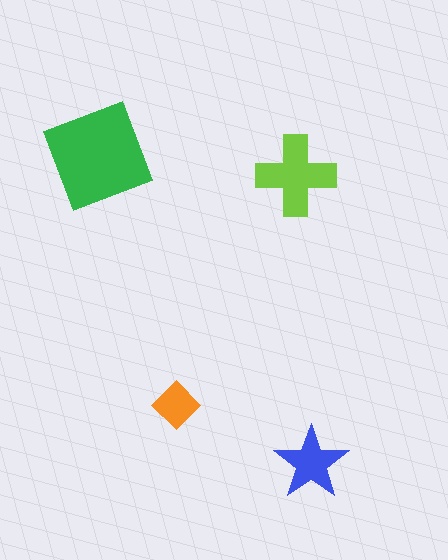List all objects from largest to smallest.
The green square, the lime cross, the blue star, the orange diamond.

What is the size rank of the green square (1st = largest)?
1st.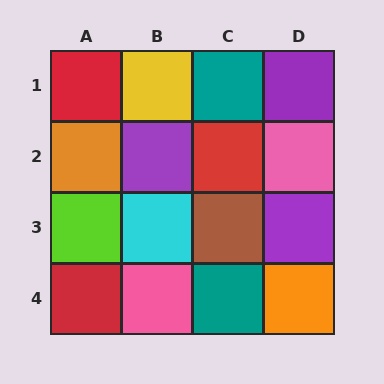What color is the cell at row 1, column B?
Yellow.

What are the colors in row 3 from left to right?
Lime, cyan, brown, purple.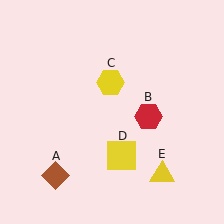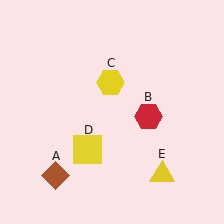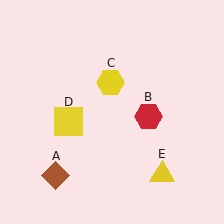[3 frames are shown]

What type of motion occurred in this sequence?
The yellow square (object D) rotated clockwise around the center of the scene.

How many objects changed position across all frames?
1 object changed position: yellow square (object D).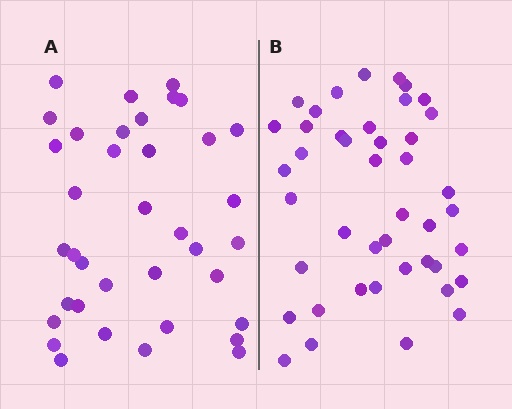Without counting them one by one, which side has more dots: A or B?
Region B (the right region) has more dots.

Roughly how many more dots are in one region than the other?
Region B has about 6 more dots than region A.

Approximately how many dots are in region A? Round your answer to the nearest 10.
About 40 dots. (The exact count is 37, which rounds to 40.)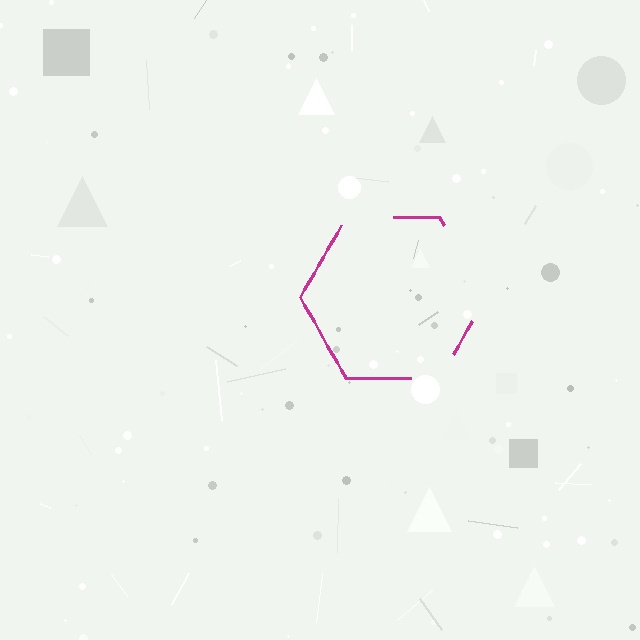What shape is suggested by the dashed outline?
The dashed outline suggests a hexagon.